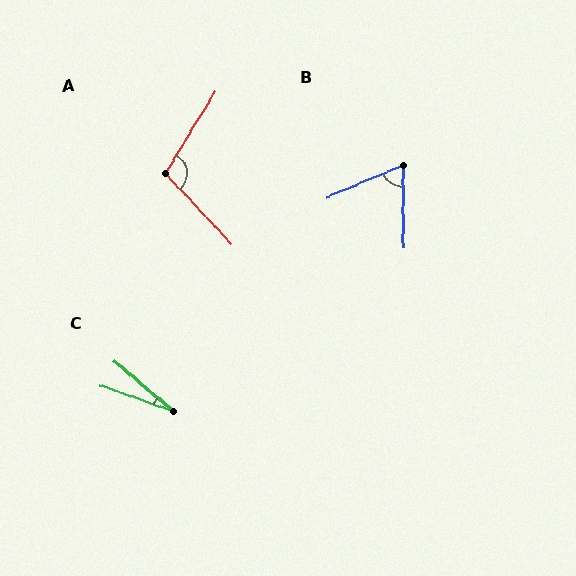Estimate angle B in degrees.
Approximately 67 degrees.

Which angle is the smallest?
C, at approximately 21 degrees.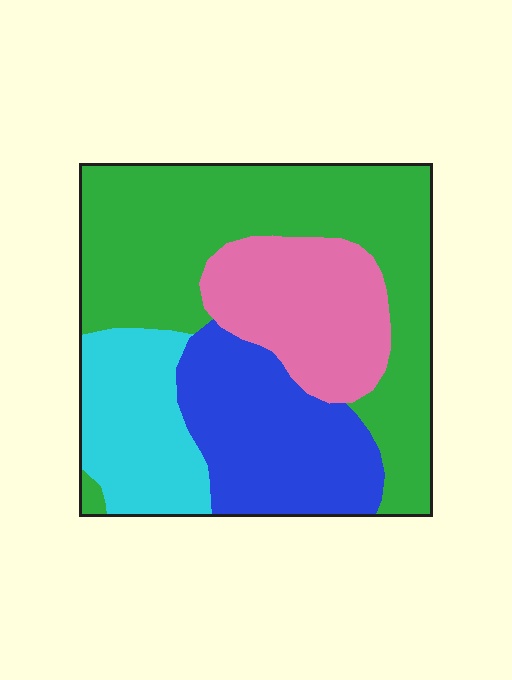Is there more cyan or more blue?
Blue.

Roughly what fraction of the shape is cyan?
Cyan covers 16% of the shape.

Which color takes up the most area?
Green, at roughly 45%.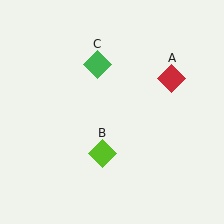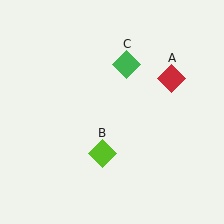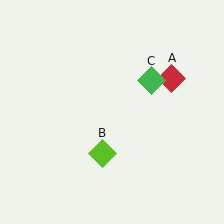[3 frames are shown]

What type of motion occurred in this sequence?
The green diamond (object C) rotated clockwise around the center of the scene.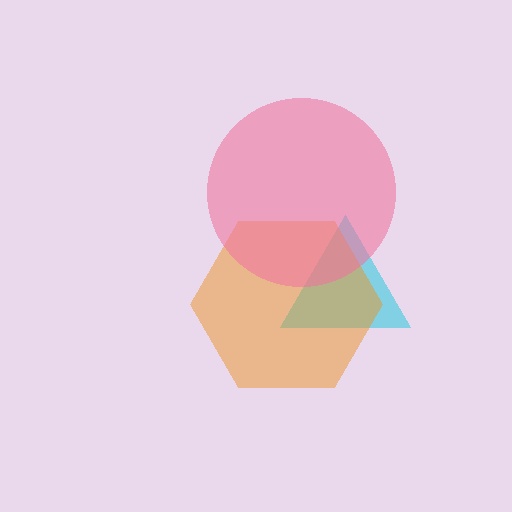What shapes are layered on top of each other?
The layered shapes are: a cyan triangle, an orange hexagon, a pink circle.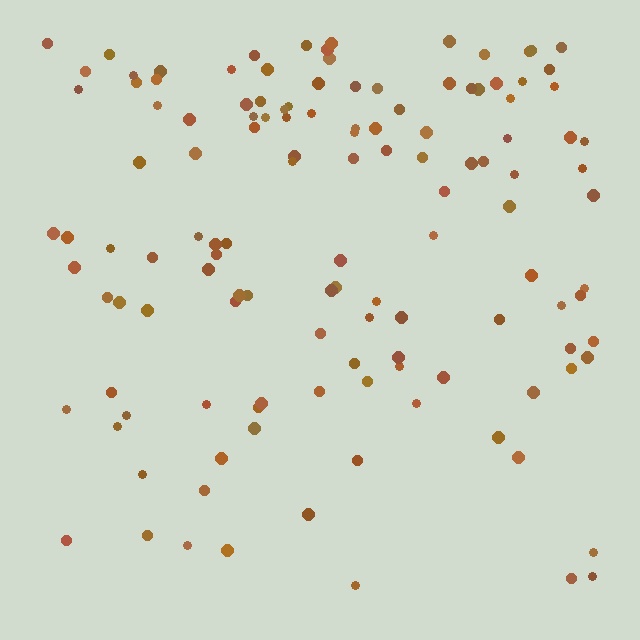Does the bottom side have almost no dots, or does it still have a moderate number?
Still a moderate number, just noticeably fewer than the top.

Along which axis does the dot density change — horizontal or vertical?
Vertical.